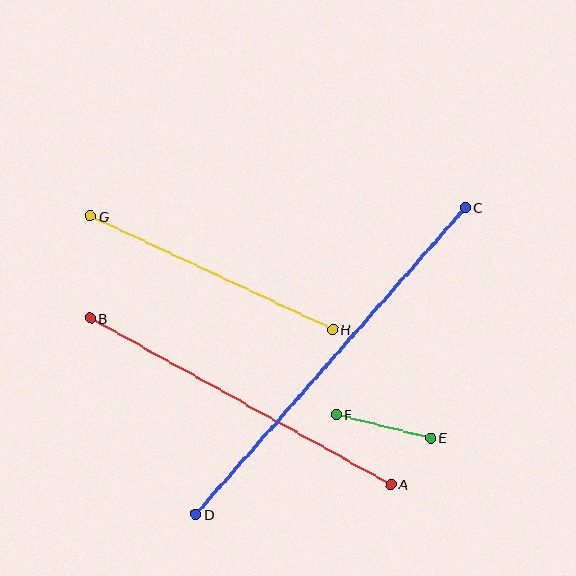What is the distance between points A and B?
The distance is approximately 344 pixels.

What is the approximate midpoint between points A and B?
The midpoint is at approximately (240, 401) pixels.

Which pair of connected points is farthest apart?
Points C and D are farthest apart.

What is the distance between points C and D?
The distance is approximately 408 pixels.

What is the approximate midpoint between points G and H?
The midpoint is at approximately (211, 273) pixels.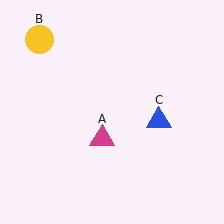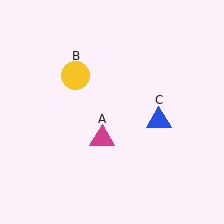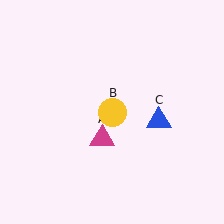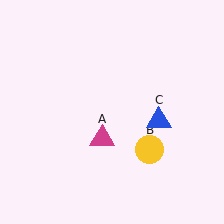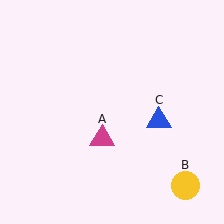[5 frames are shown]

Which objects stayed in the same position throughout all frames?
Magenta triangle (object A) and blue triangle (object C) remained stationary.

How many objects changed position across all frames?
1 object changed position: yellow circle (object B).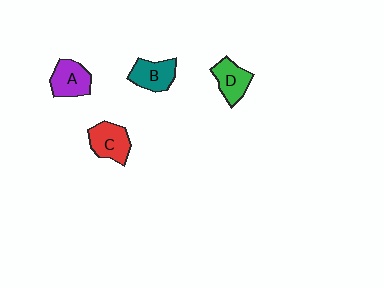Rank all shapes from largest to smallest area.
From largest to smallest: C (red), A (purple), B (teal), D (green).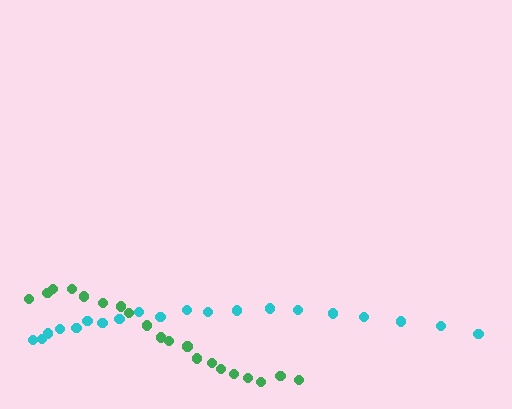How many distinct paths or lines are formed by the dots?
There are 2 distinct paths.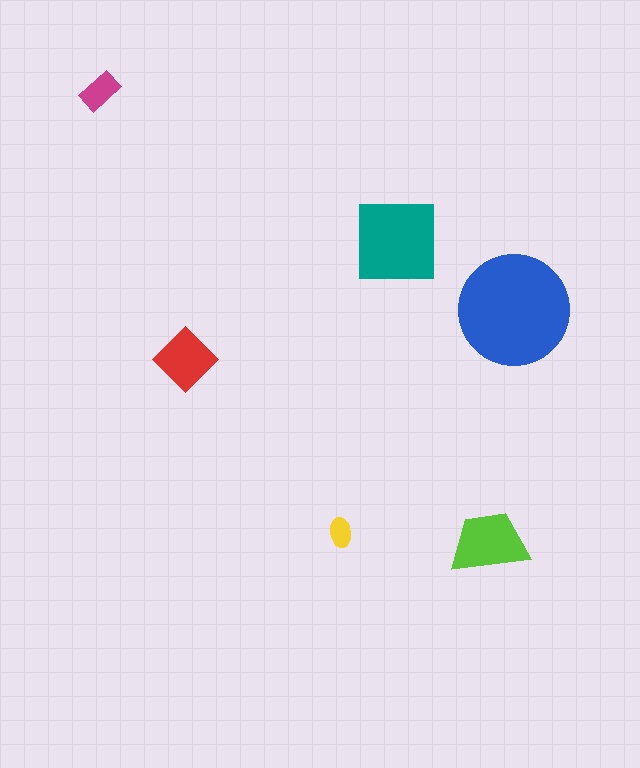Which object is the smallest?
The yellow ellipse.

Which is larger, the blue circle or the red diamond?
The blue circle.